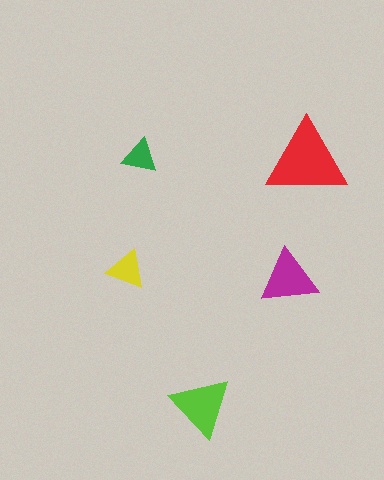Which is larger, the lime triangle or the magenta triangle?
The lime one.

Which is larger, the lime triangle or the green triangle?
The lime one.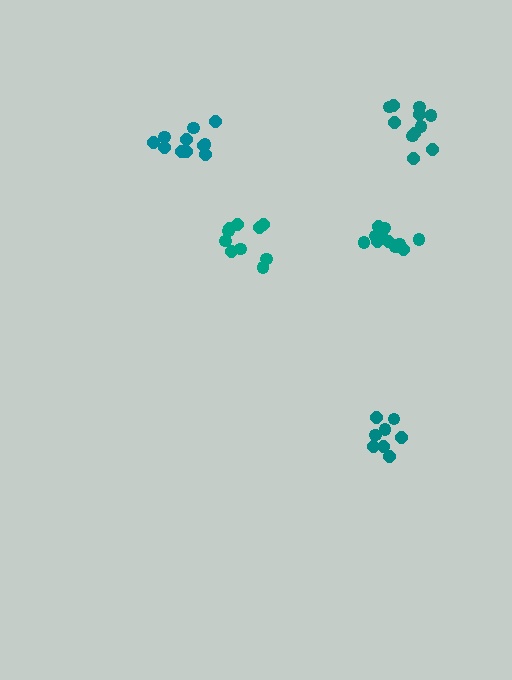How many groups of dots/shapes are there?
There are 5 groups.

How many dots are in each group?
Group 1: 10 dots, Group 2: 11 dots, Group 3: 11 dots, Group 4: 8 dots, Group 5: 11 dots (51 total).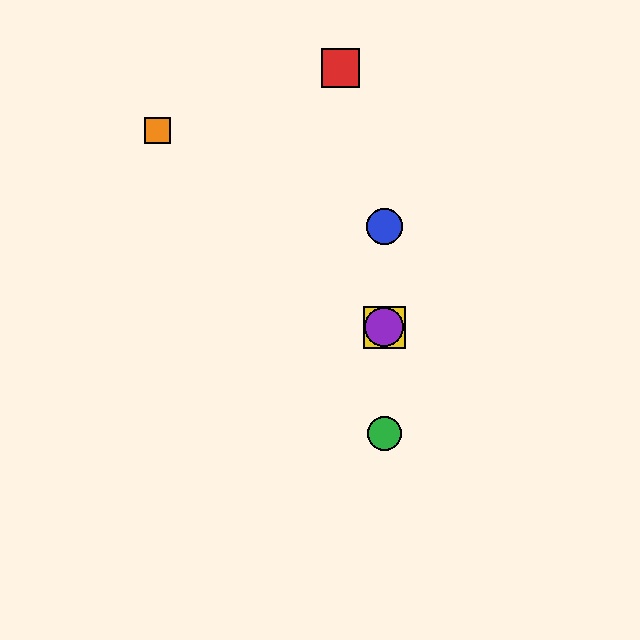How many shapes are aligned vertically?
4 shapes (the blue circle, the green circle, the yellow square, the purple circle) are aligned vertically.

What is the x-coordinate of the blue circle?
The blue circle is at x≈384.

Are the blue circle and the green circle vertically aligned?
Yes, both are at x≈384.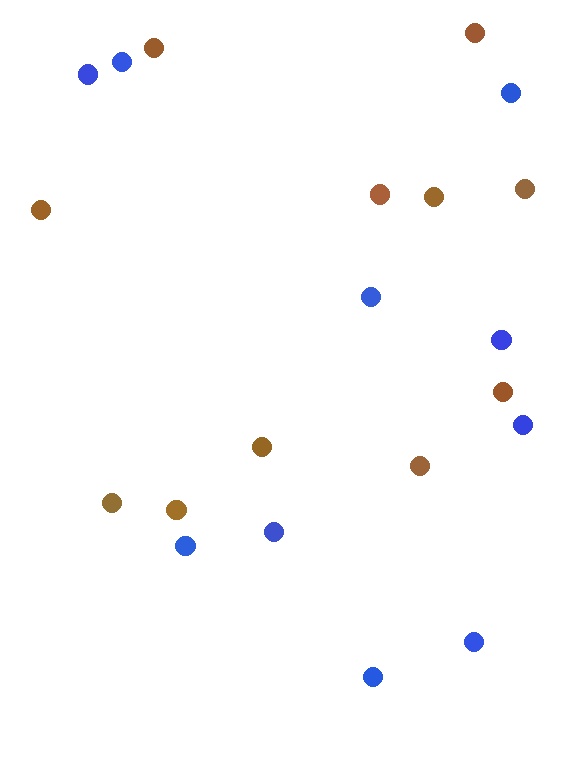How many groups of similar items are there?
There are 2 groups: one group of brown circles (11) and one group of blue circles (10).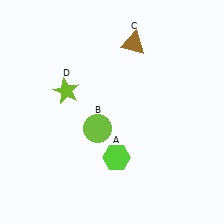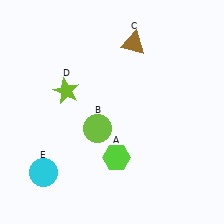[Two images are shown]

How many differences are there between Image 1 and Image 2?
There is 1 difference between the two images.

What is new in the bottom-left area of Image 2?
A cyan circle (E) was added in the bottom-left area of Image 2.